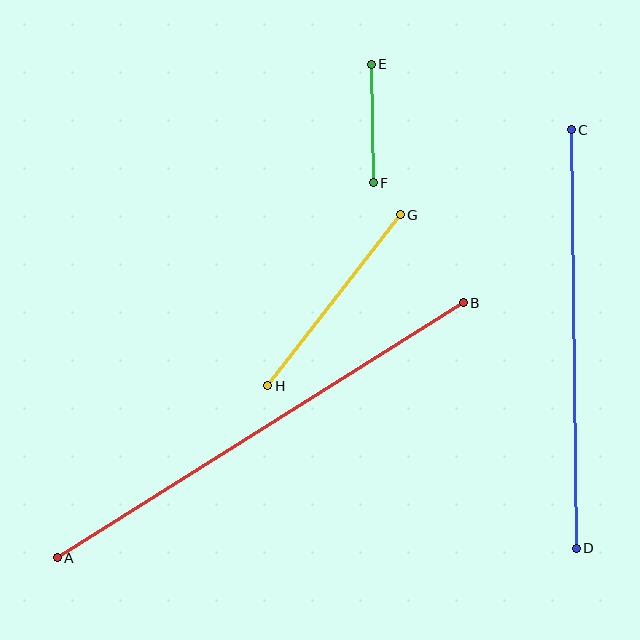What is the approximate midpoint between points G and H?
The midpoint is at approximately (334, 300) pixels.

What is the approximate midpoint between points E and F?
The midpoint is at approximately (372, 124) pixels.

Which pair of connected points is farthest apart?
Points A and B are farthest apart.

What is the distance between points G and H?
The distance is approximately 216 pixels.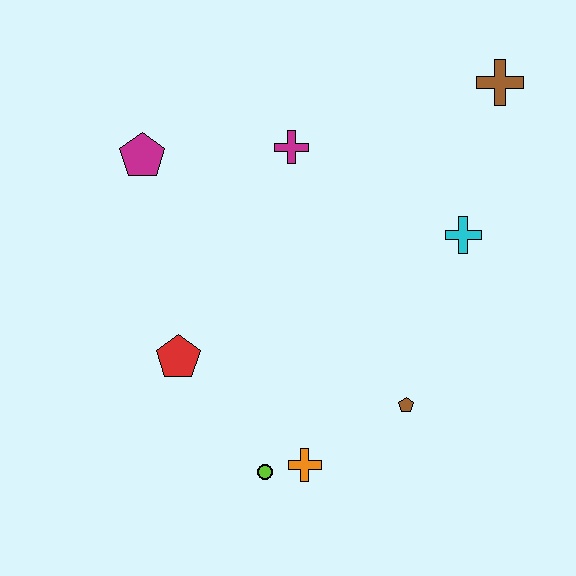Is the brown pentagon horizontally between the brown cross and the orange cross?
Yes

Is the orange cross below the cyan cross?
Yes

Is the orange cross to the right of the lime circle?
Yes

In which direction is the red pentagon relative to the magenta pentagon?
The red pentagon is below the magenta pentagon.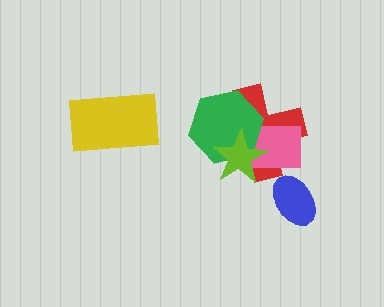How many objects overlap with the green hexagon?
3 objects overlap with the green hexagon.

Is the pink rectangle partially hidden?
Yes, it is partially covered by another shape.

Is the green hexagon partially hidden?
Yes, it is partially covered by another shape.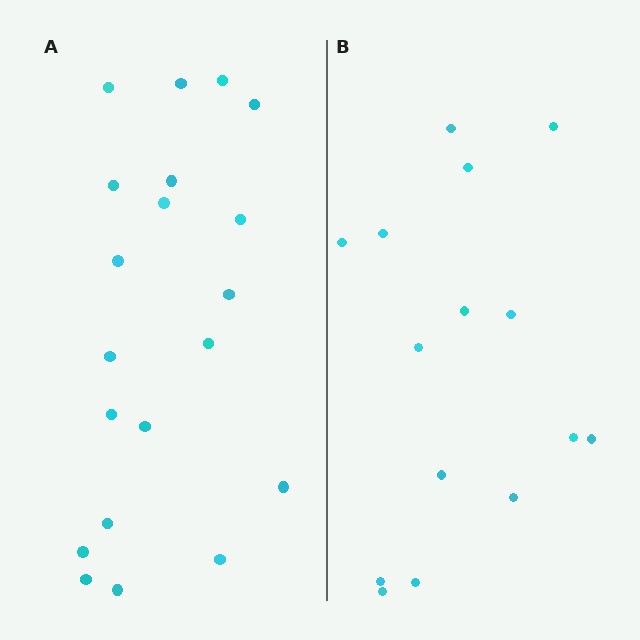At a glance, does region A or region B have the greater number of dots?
Region A (the left region) has more dots.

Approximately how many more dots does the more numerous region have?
Region A has about 5 more dots than region B.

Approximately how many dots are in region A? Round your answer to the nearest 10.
About 20 dots.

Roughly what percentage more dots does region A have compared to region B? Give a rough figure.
About 35% more.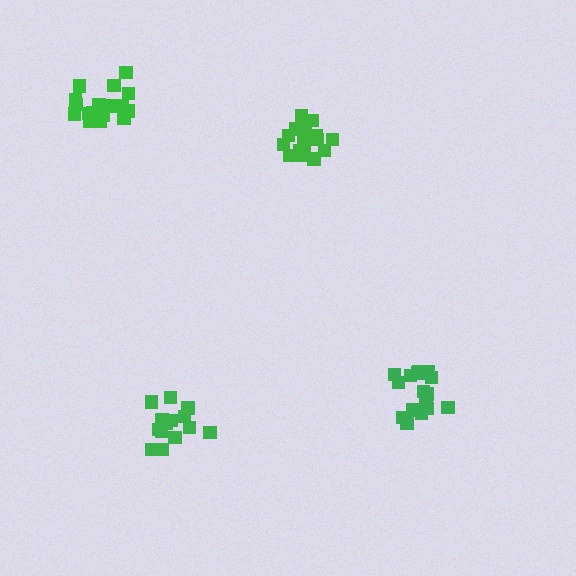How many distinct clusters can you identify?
There are 4 distinct clusters.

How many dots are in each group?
Group 1: 17 dots, Group 2: 15 dots, Group 3: 19 dots, Group 4: 19 dots (70 total).